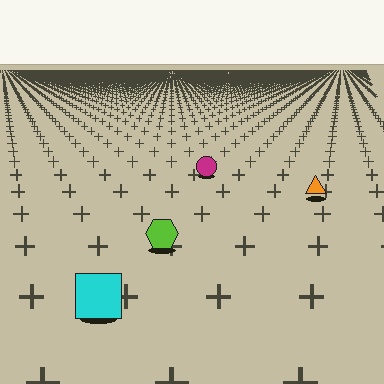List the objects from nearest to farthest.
From nearest to farthest: the cyan square, the lime hexagon, the orange triangle, the magenta circle.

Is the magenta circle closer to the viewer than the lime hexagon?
No. The lime hexagon is closer — you can tell from the texture gradient: the ground texture is coarser near it.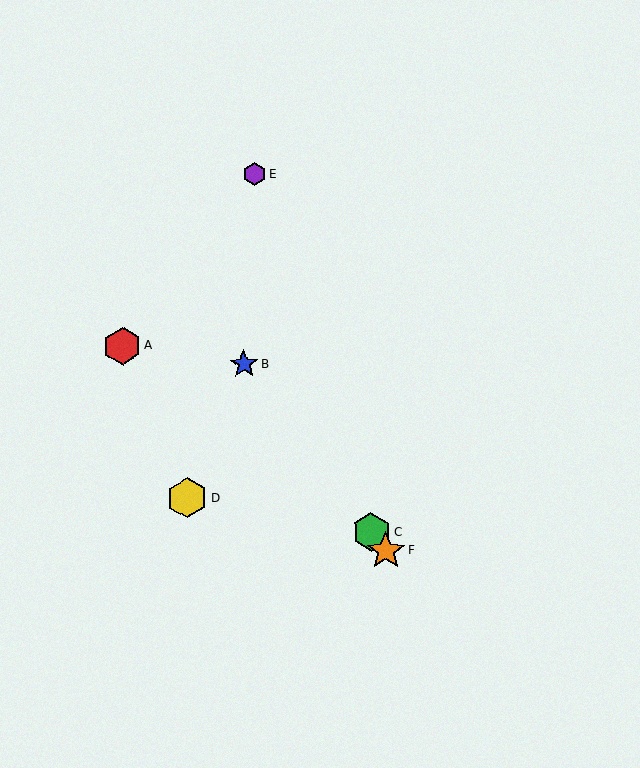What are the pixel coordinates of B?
Object B is at (244, 364).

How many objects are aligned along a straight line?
3 objects (B, C, F) are aligned along a straight line.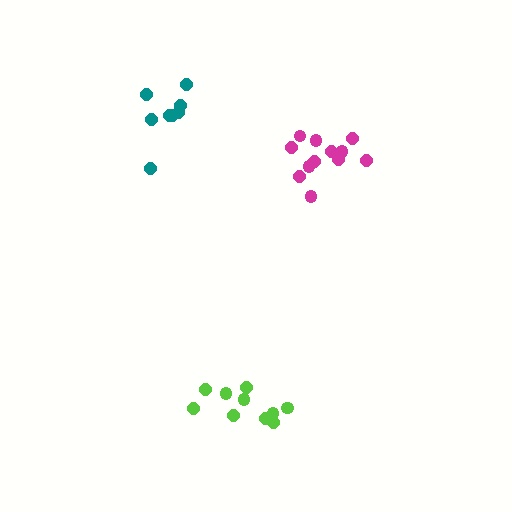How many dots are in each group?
Group 1: 8 dots, Group 2: 10 dots, Group 3: 13 dots (31 total).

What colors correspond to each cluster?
The clusters are colored: teal, lime, magenta.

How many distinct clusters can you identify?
There are 3 distinct clusters.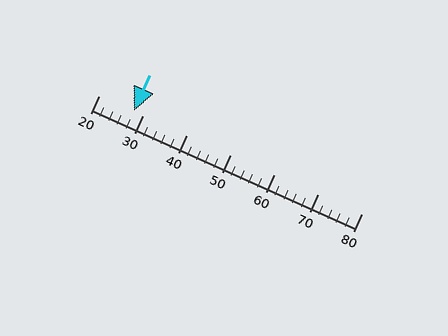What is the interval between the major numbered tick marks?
The major tick marks are spaced 10 units apart.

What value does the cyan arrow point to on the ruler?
The cyan arrow points to approximately 28.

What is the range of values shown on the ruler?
The ruler shows values from 20 to 80.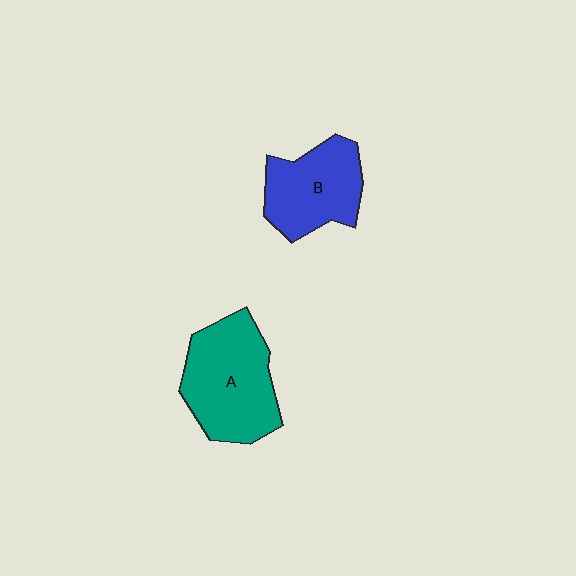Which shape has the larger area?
Shape A (teal).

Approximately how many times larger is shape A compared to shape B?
Approximately 1.3 times.